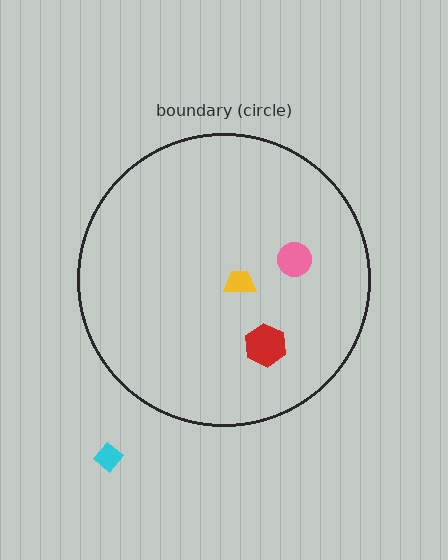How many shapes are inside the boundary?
3 inside, 1 outside.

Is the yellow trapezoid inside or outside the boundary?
Inside.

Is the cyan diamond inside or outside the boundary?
Outside.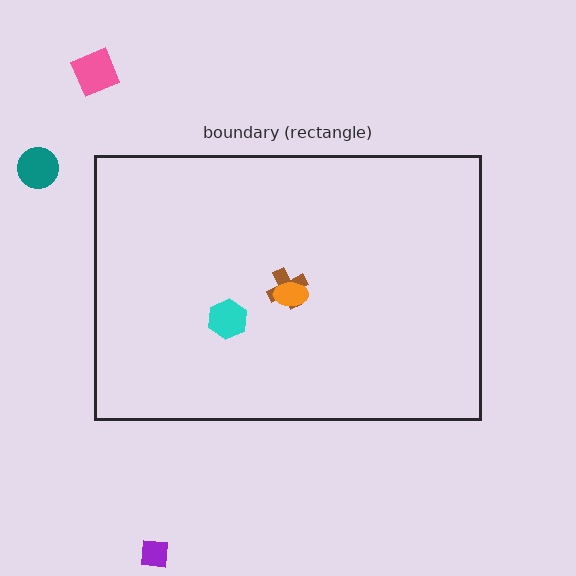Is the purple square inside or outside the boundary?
Outside.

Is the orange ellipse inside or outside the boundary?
Inside.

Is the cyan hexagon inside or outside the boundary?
Inside.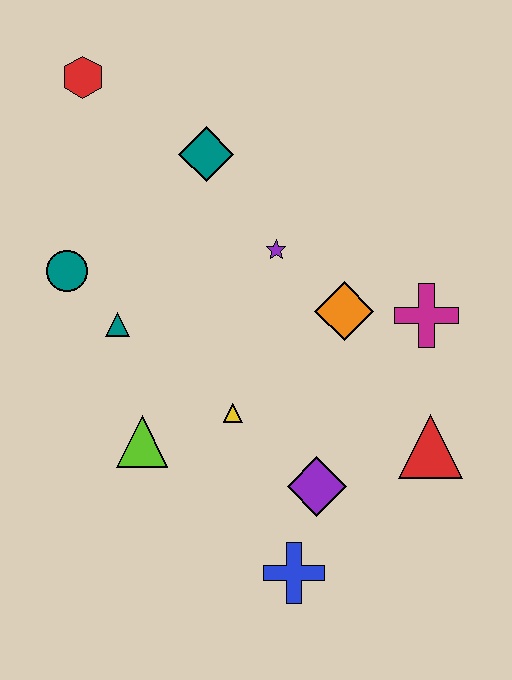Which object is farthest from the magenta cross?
The red hexagon is farthest from the magenta cross.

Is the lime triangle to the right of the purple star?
No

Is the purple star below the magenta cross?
No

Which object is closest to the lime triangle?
The yellow triangle is closest to the lime triangle.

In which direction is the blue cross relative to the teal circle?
The blue cross is below the teal circle.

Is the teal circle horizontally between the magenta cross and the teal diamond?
No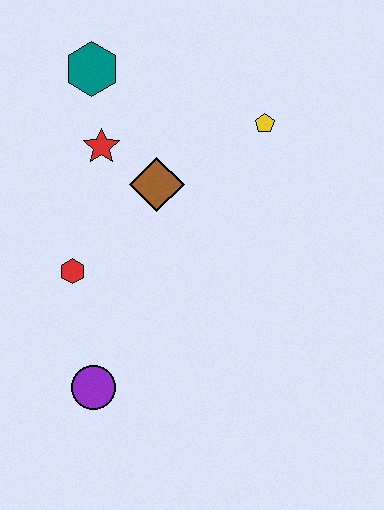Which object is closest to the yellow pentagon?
The brown diamond is closest to the yellow pentagon.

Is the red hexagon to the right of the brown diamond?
No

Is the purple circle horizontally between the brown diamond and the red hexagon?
Yes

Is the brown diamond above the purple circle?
Yes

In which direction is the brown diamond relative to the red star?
The brown diamond is to the right of the red star.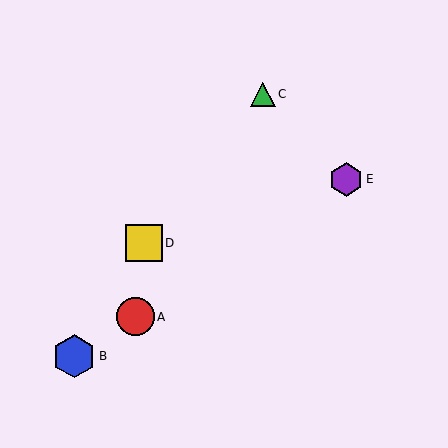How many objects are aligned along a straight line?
3 objects (A, B, E) are aligned along a straight line.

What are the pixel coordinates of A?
Object A is at (135, 317).